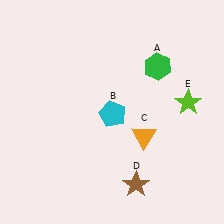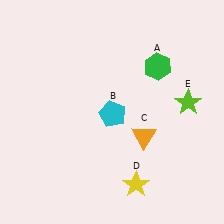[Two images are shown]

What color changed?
The star (D) changed from brown in Image 1 to yellow in Image 2.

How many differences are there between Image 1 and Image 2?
There is 1 difference between the two images.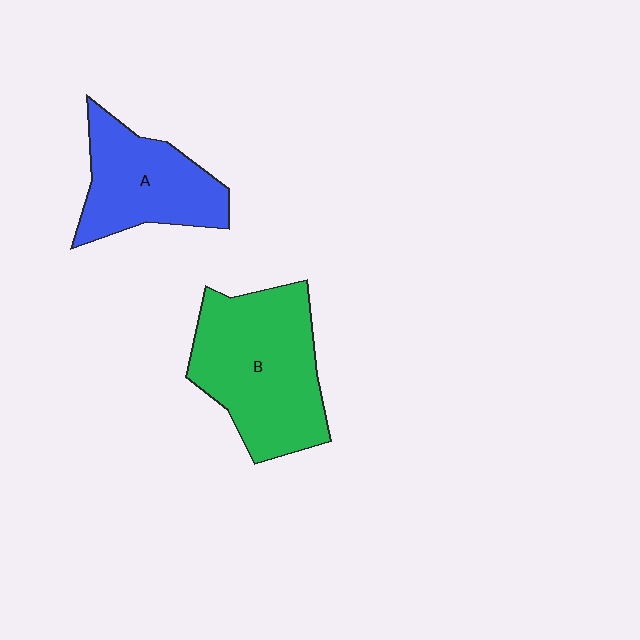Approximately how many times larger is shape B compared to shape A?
Approximately 1.4 times.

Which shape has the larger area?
Shape B (green).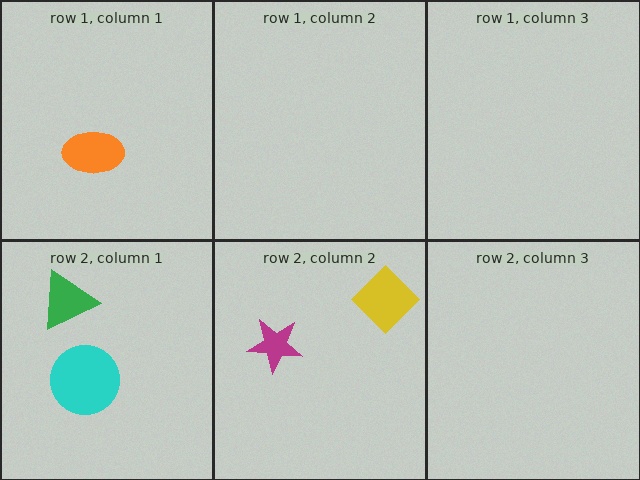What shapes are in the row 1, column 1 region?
The orange ellipse.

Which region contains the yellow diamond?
The row 2, column 2 region.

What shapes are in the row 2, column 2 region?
The magenta star, the yellow diamond.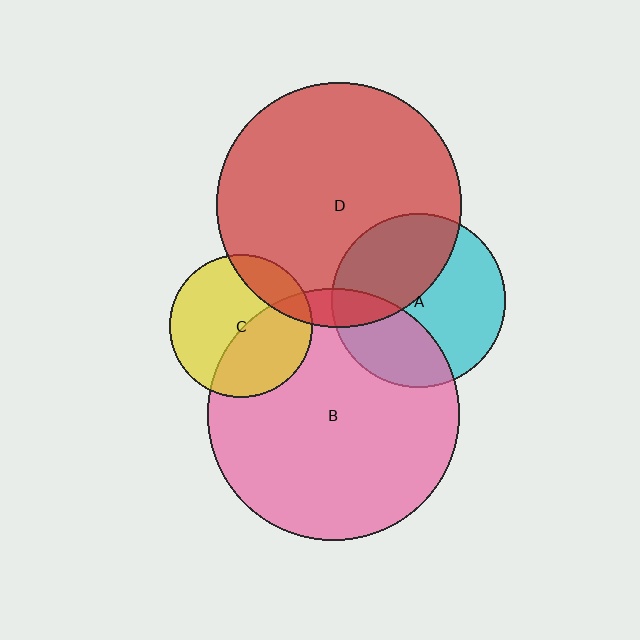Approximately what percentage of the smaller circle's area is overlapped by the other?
Approximately 40%.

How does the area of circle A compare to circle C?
Approximately 1.5 times.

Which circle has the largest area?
Circle B (pink).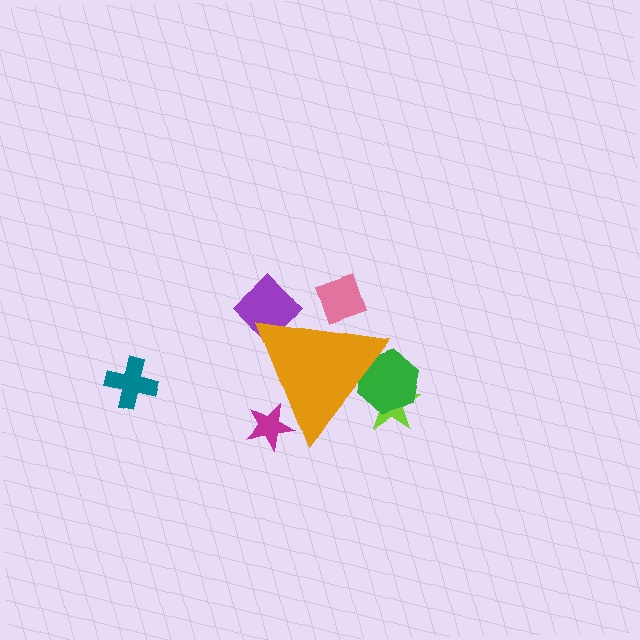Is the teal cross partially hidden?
No, the teal cross is fully visible.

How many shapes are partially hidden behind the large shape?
5 shapes are partially hidden.